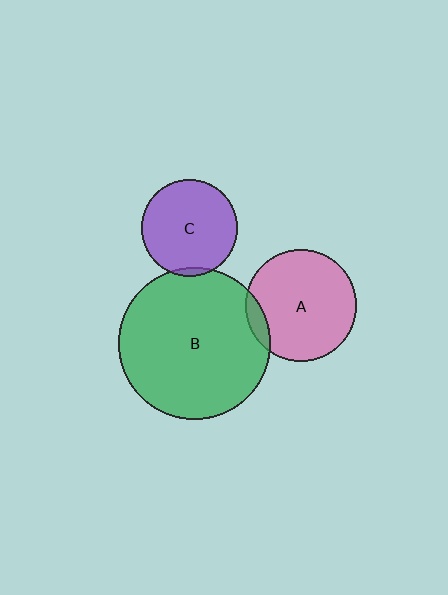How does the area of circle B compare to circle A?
Approximately 1.8 times.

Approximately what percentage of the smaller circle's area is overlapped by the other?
Approximately 10%.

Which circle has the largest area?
Circle B (green).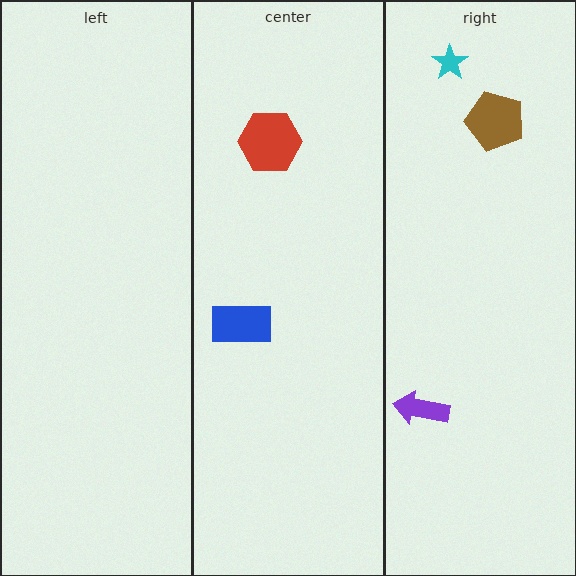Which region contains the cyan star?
The right region.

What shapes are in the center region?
The blue rectangle, the red hexagon.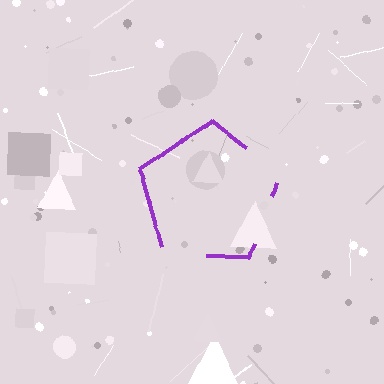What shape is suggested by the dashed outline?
The dashed outline suggests a pentagon.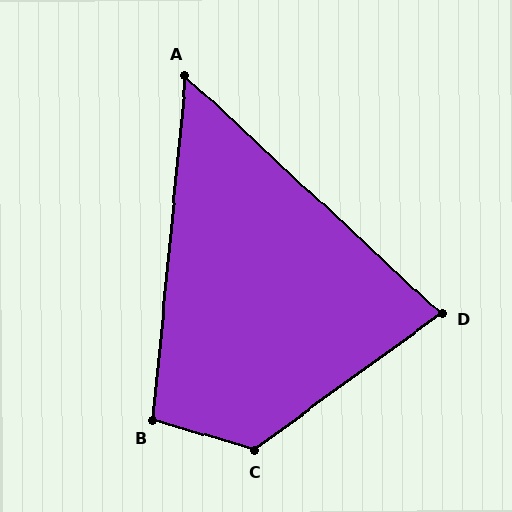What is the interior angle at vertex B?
Approximately 101 degrees (obtuse).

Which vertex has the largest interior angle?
C, at approximately 127 degrees.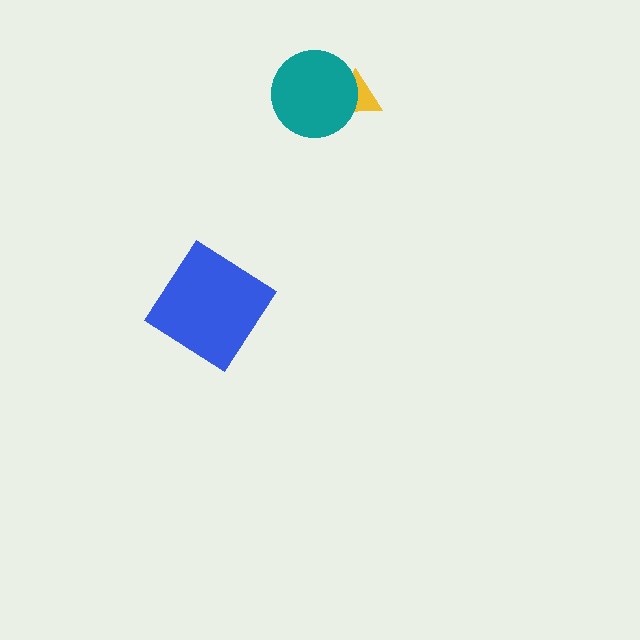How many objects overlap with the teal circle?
1 object overlaps with the teal circle.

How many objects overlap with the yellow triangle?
1 object overlaps with the yellow triangle.